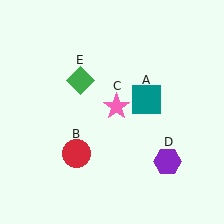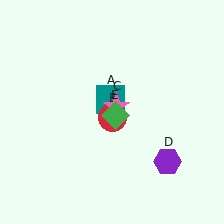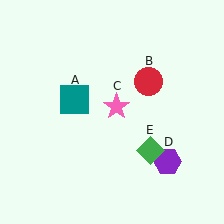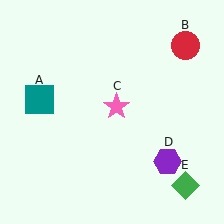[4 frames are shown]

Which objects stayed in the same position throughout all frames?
Pink star (object C) and purple hexagon (object D) remained stationary.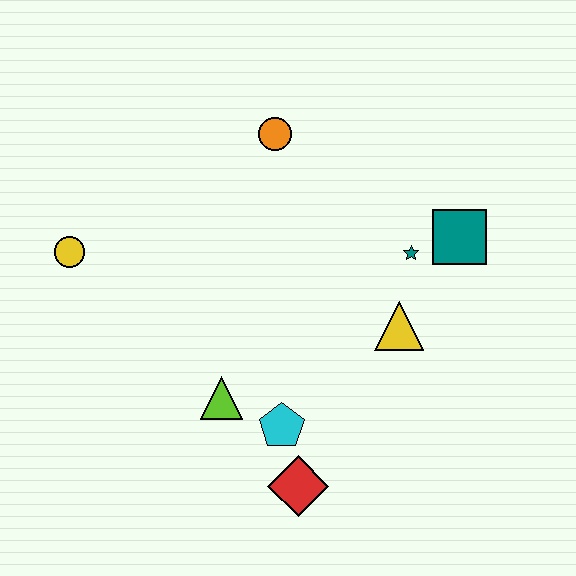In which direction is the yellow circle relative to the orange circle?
The yellow circle is to the left of the orange circle.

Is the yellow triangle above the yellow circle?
No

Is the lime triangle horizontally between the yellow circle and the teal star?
Yes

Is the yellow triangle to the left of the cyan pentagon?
No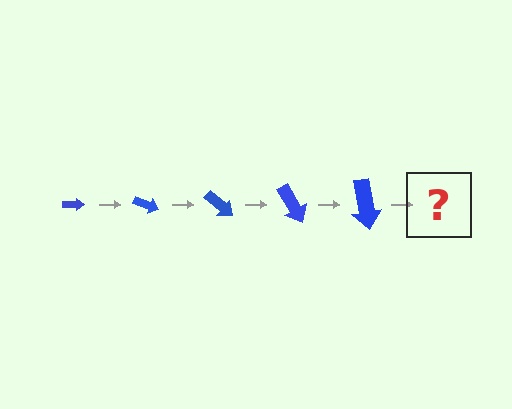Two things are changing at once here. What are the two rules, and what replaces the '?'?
The two rules are that the arrow grows larger each step and it rotates 20 degrees each step. The '?' should be an arrow, larger than the previous one and rotated 100 degrees from the start.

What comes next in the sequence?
The next element should be an arrow, larger than the previous one and rotated 100 degrees from the start.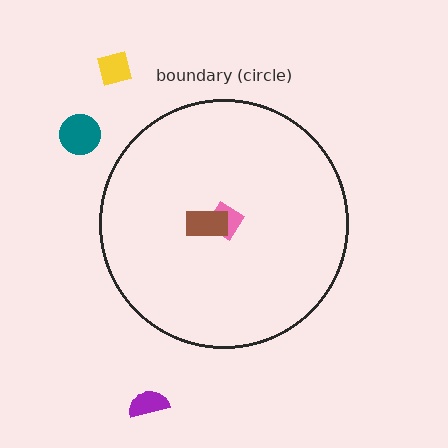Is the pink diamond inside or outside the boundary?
Inside.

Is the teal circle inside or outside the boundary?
Outside.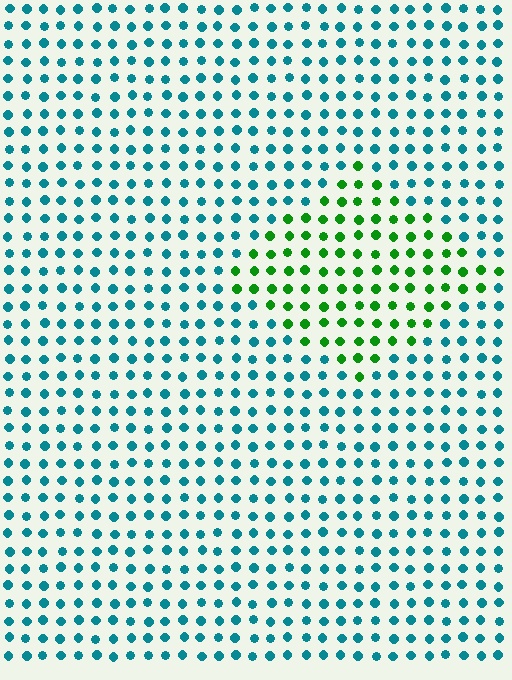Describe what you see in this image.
The image is filled with small teal elements in a uniform arrangement. A diamond-shaped region is visible where the elements are tinted to a slightly different hue, forming a subtle color boundary.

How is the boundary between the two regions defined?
The boundary is defined purely by a slight shift in hue (about 62 degrees). Spacing, size, and orientation are identical on both sides.